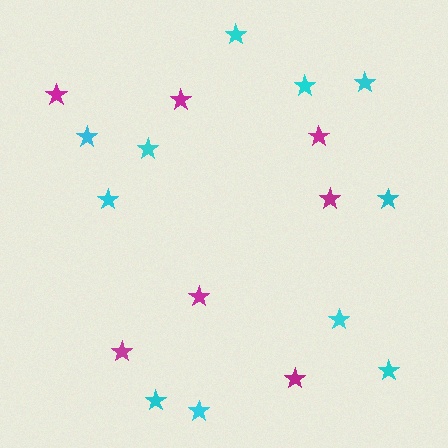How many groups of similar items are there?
There are 2 groups: one group of magenta stars (7) and one group of cyan stars (11).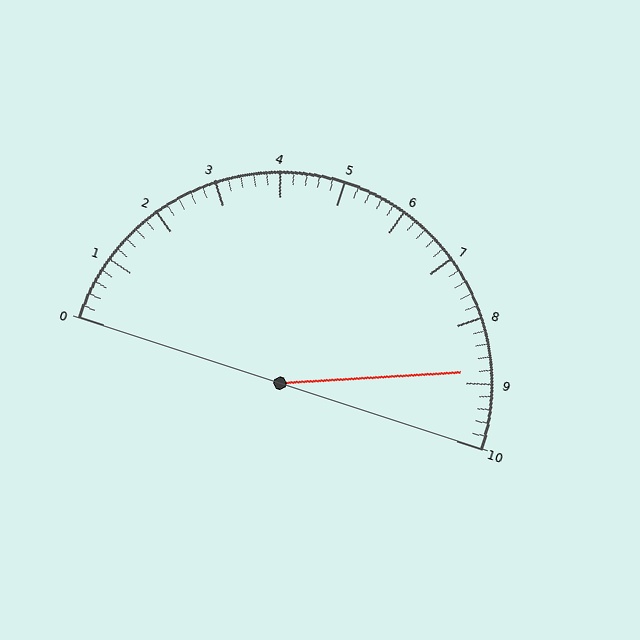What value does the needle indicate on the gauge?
The needle indicates approximately 8.8.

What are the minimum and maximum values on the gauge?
The gauge ranges from 0 to 10.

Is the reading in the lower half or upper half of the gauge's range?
The reading is in the upper half of the range (0 to 10).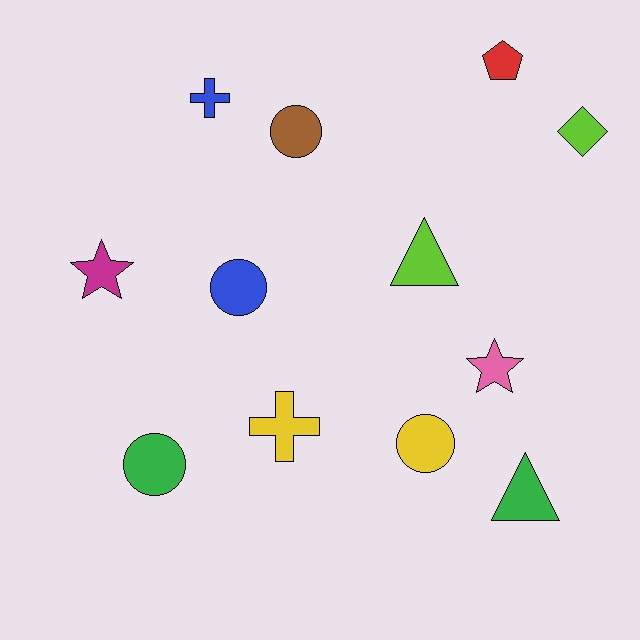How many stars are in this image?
There are 2 stars.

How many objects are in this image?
There are 12 objects.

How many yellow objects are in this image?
There are 2 yellow objects.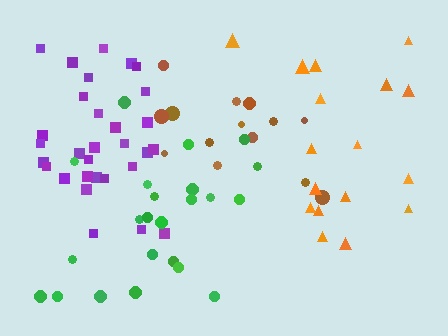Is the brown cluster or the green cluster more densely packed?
Green.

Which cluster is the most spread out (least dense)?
Orange.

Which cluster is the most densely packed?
Purple.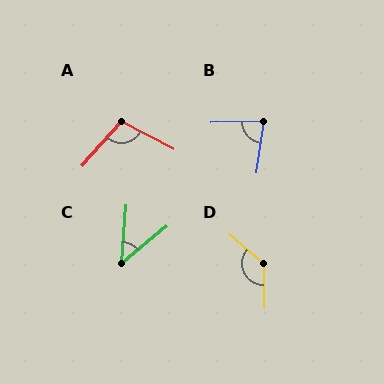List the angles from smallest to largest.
C (47°), B (80°), A (104°), D (132°).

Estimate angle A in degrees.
Approximately 104 degrees.